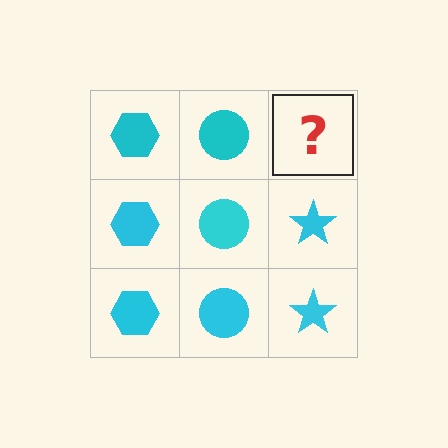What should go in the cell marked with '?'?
The missing cell should contain a cyan star.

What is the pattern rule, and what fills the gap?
The rule is that each column has a consistent shape. The gap should be filled with a cyan star.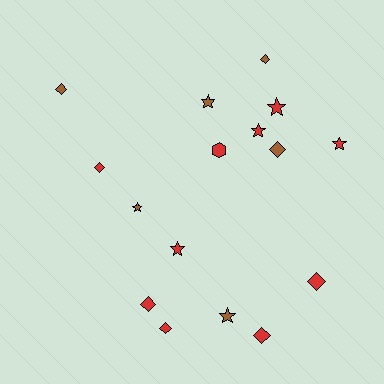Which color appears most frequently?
Red, with 10 objects.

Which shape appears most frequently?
Diamond, with 8 objects.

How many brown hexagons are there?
There are no brown hexagons.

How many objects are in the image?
There are 16 objects.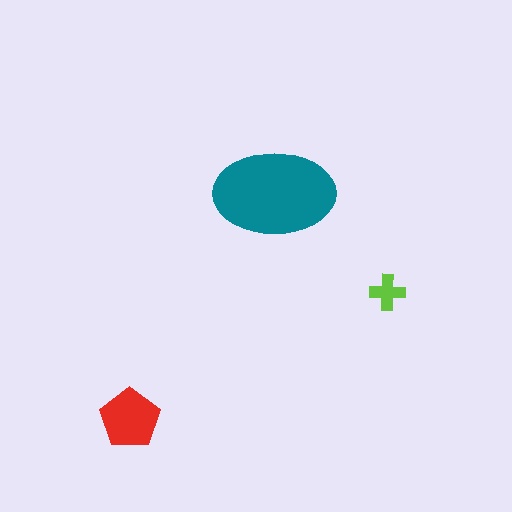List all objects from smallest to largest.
The lime cross, the red pentagon, the teal ellipse.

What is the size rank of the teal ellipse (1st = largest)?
1st.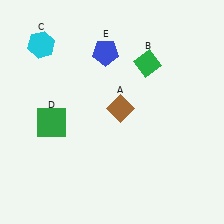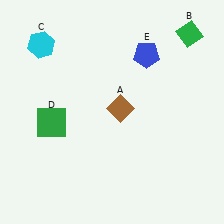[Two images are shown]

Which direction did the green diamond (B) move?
The green diamond (B) moved right.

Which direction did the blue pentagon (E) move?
The blue pentagon (E) moved right.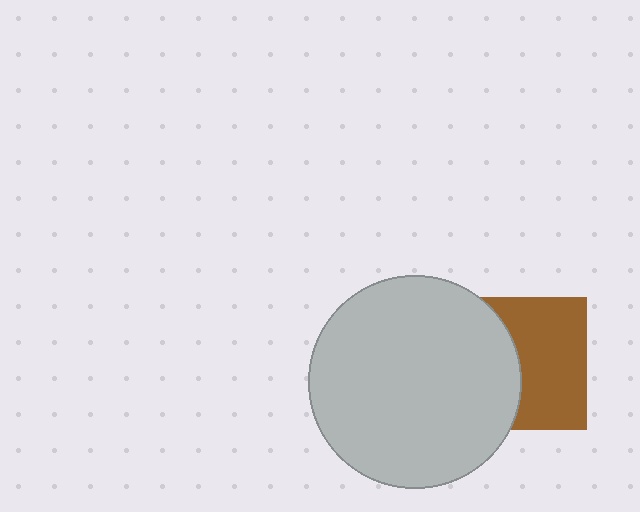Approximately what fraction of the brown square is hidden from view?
Roughly 44% of the brown square is hidden behind the light gray circle.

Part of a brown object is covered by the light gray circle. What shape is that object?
It is a square.